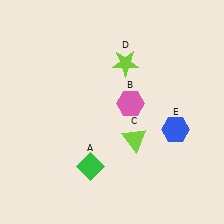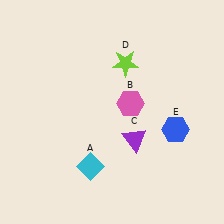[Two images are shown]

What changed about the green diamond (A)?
In Image 1, A is green. In Image 2, it changed to cyan.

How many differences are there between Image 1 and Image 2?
There are 2 differences between the two images.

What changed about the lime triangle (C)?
In Image 1, C is lime. In Image 2, it changed to purple.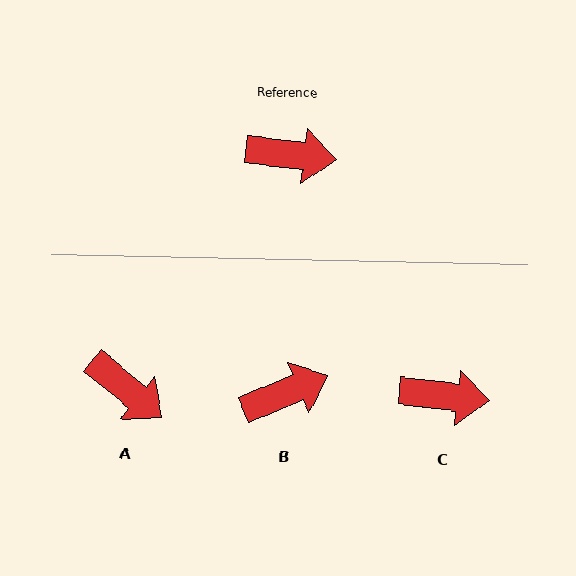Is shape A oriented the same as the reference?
No, it is off by about 33 degrees.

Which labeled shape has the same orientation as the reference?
C.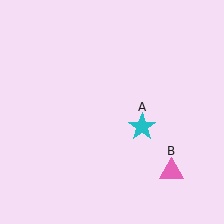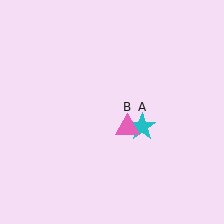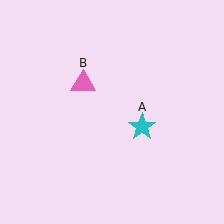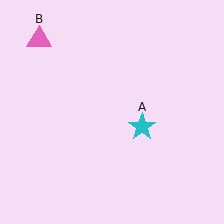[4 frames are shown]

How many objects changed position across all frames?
1 object changed position: pink triangle (object B).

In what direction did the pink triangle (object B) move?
The pink triangle (object B) moved up and to the left.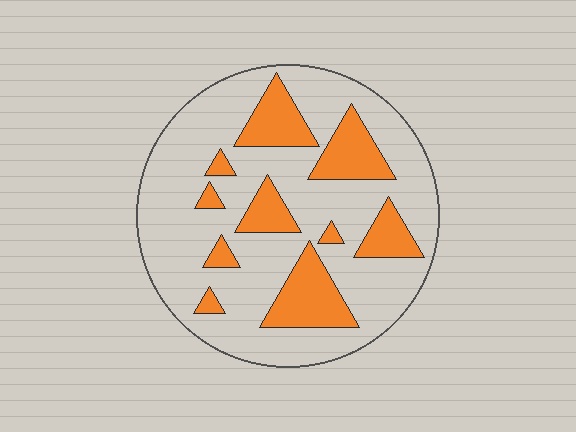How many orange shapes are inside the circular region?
10.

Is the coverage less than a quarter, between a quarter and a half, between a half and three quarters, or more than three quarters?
Less than a quarter.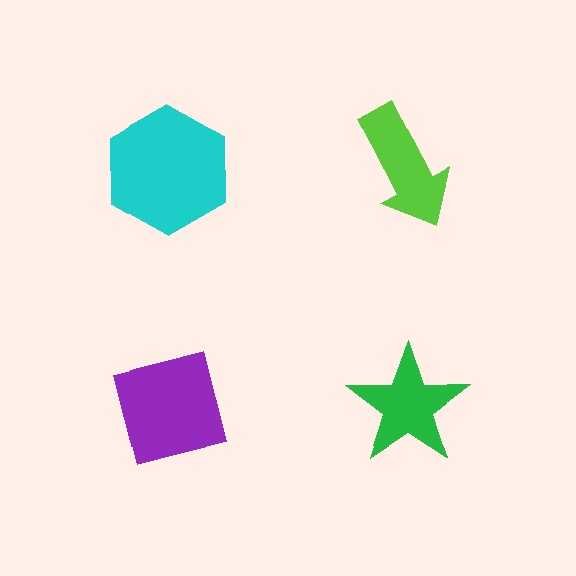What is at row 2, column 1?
A purple square.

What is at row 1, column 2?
A lime arrow.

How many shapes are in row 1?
2 shapes.